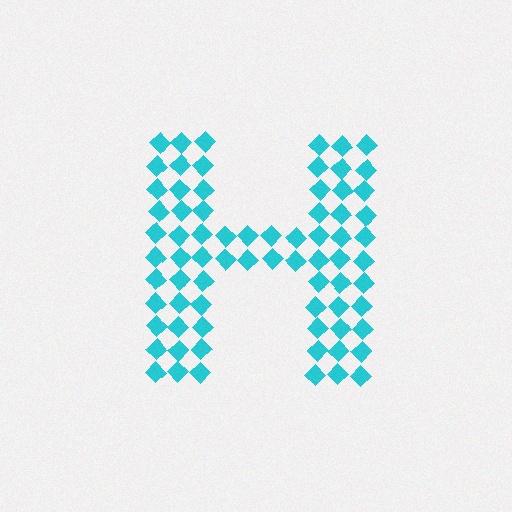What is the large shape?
The large shape is the letter H.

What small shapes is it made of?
It is made of small diamonds.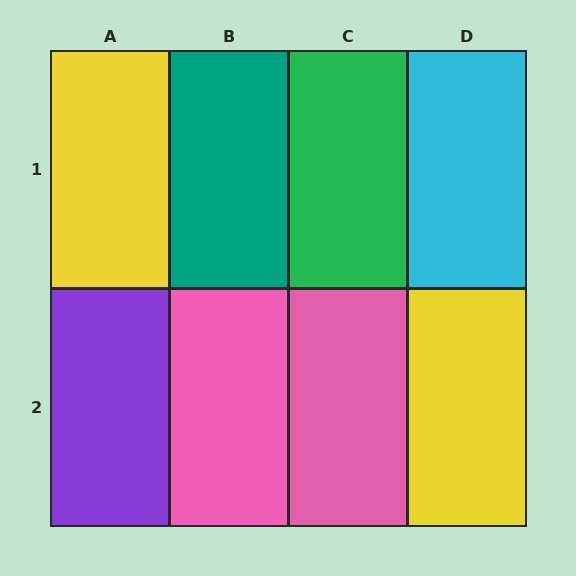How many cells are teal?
1 cell is teal.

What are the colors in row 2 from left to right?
Purple, pink, pink, yellow.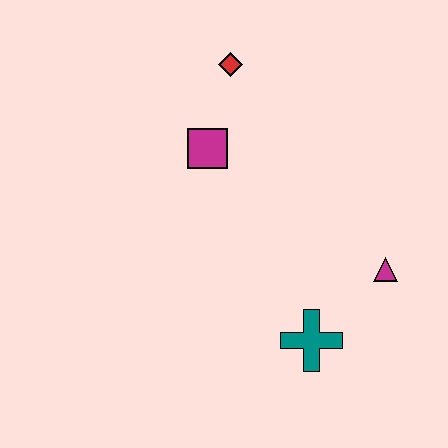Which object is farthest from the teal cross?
The red diamond is farthest from the teal cross.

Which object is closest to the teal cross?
The magenta triangle is closest to the teal cross.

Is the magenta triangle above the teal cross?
Yes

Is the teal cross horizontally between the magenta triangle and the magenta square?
Yes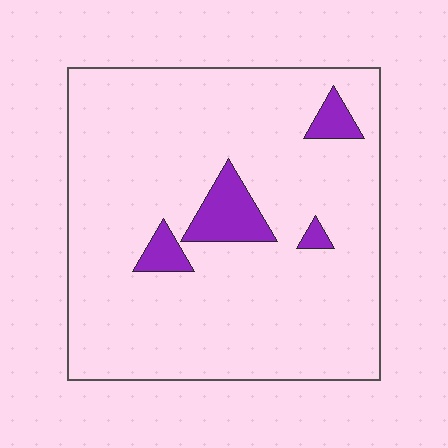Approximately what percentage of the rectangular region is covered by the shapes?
Approximately 10%.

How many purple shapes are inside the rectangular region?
4.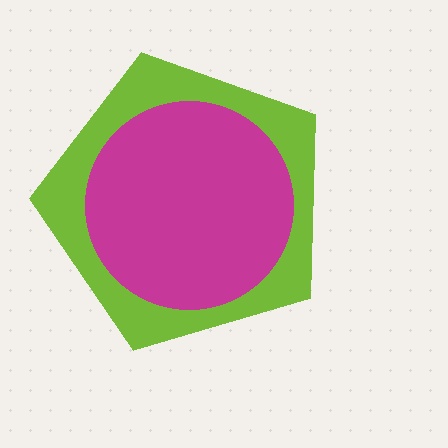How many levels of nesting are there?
2.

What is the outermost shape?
The lime pentagon.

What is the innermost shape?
The magenta circle.